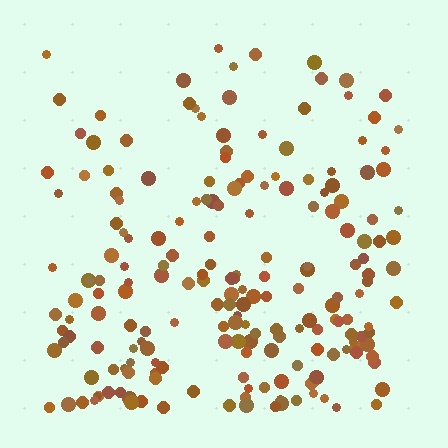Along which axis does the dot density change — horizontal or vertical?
Vertical.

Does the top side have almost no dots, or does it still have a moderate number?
Still a moderate number, just noticeably fewer than the bottom.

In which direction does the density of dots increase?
From top to bottom, with the bottom side densest.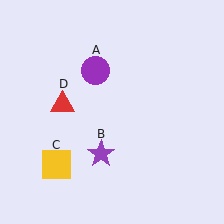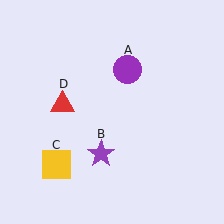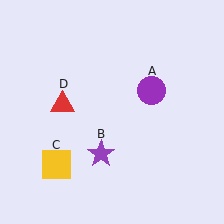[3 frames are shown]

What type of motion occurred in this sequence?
The purple circle (object A) rotated clockwise around the center of the scene.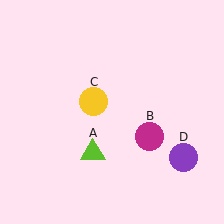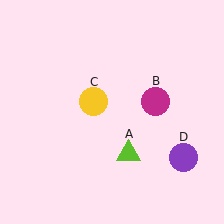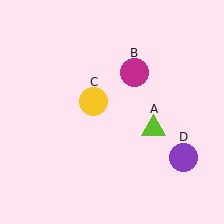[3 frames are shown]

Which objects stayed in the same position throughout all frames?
Yellow circle (object C) and purple circle (object D) remained stationary.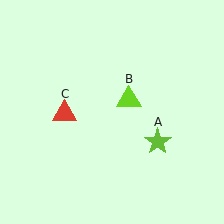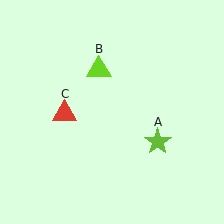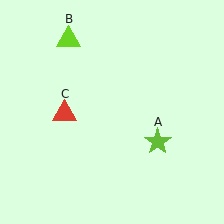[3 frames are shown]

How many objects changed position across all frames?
1 object changed position: lime triangle (object B).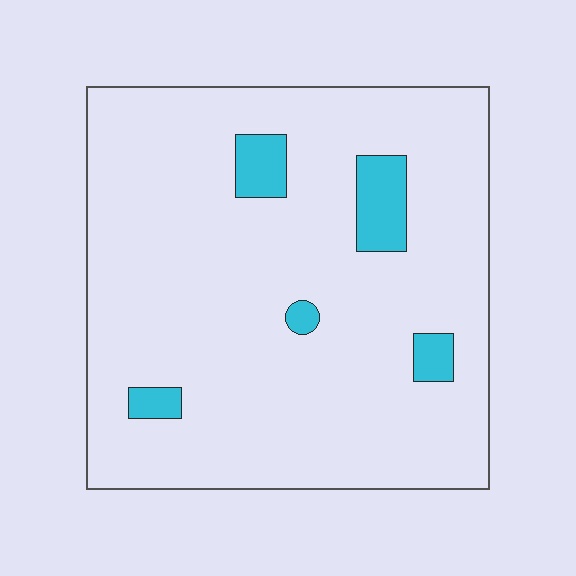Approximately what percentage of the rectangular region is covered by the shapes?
Approximately 10%.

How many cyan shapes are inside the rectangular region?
5.